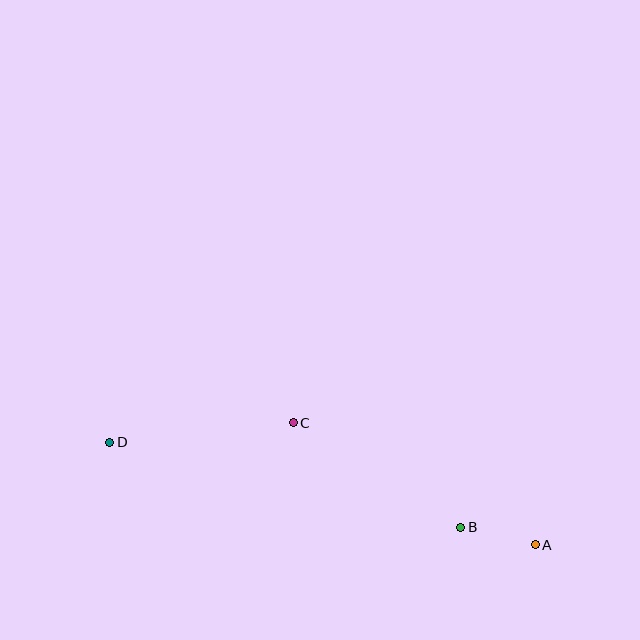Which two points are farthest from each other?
Points A and D are farthest from each other.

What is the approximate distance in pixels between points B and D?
The distance between B and D is approximately 361 pixels.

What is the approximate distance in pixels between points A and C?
The distance between A and C is approximately 271 pixels.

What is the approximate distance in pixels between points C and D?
The distance between C and D is approximately 185 pixels.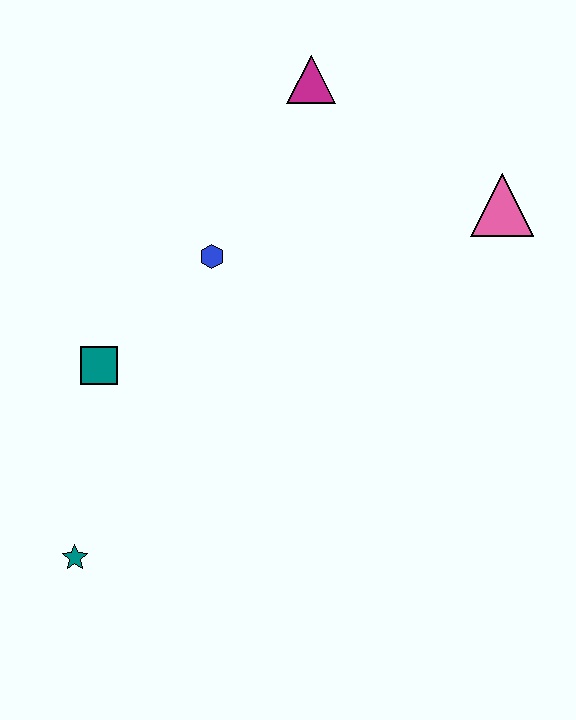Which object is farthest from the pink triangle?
The teal star is farthest from the pink triangle.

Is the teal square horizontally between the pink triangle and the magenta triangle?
No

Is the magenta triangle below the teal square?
No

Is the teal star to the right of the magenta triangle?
No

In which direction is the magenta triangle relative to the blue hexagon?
The magenta triangle is above the blue hexagon.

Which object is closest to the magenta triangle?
The blue hexagon is closest to the magenta triangle.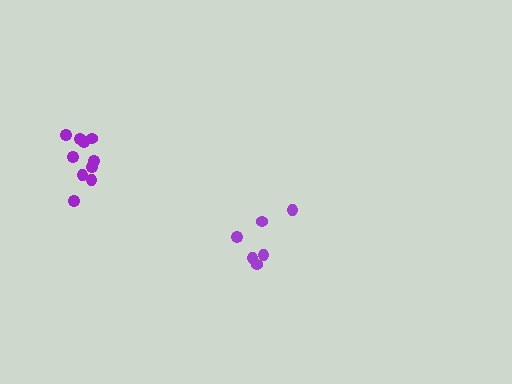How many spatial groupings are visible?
There are 2 spatial groupings.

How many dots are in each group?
Group 1: 10 dots, Group 2: 6 dots (16 total).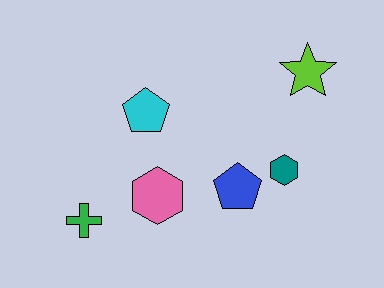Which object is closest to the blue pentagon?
The teal hexagon is closest to the blue pentagon.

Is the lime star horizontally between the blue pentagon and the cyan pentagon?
No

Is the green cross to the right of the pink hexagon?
No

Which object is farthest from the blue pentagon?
The green cross is farthest from the blue pentagon.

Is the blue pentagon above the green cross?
Yes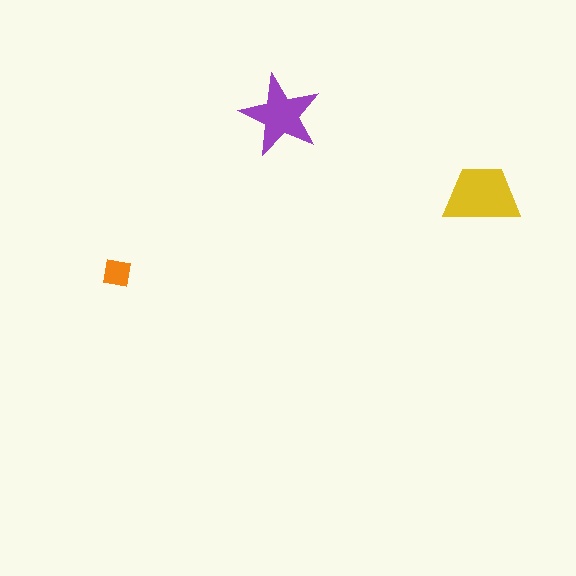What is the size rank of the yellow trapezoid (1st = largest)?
1st.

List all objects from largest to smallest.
The yellow trapezoid, the purple star, the orange square.